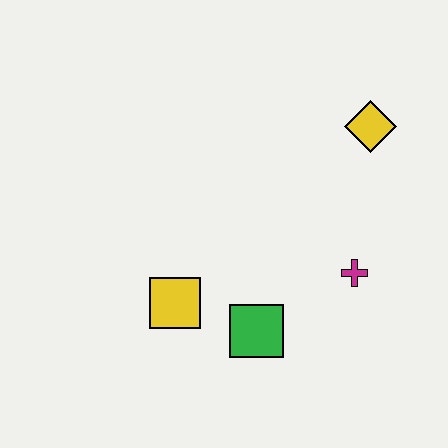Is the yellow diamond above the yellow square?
Yes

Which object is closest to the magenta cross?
The green square is closest to the magenta cross.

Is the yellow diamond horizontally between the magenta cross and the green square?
No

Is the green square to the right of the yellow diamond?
No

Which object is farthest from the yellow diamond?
The yellow square is farthest from the yellow diamond.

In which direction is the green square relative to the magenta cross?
The green square is to the left of the magenta cross.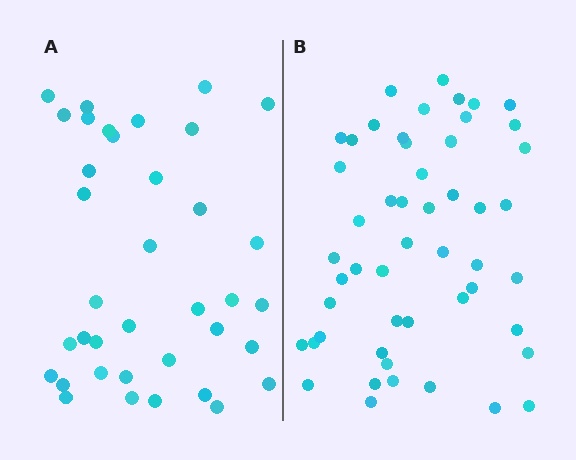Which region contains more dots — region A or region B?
Region B (the right region) has more dots.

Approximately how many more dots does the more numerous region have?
Region B has approximately 15 more dots than region A.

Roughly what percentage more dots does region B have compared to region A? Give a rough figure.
About 40% more.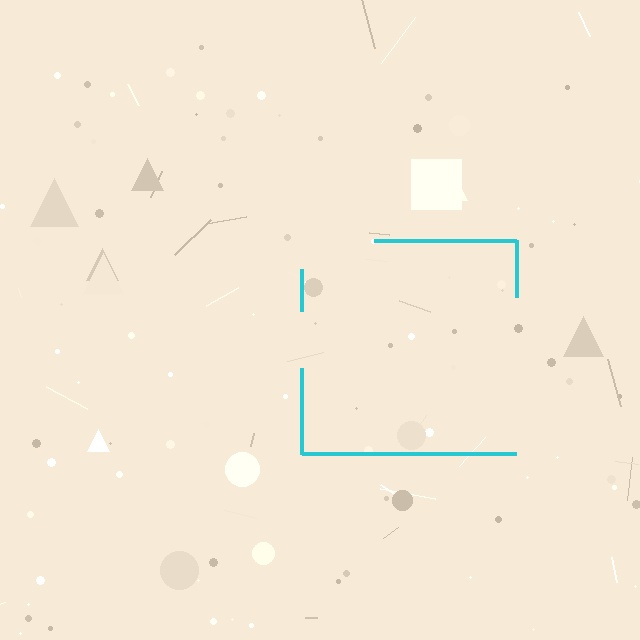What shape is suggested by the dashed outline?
The dashed outline suggests a square.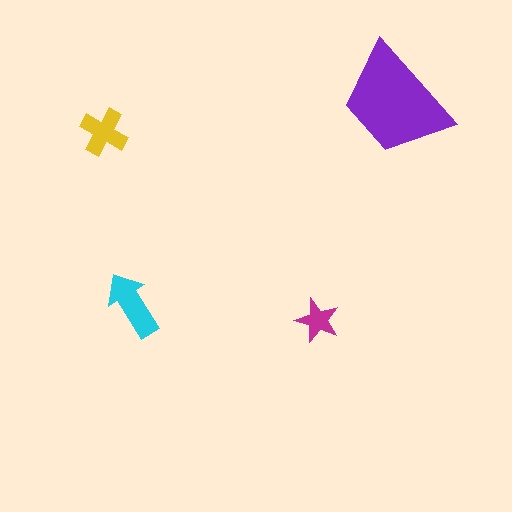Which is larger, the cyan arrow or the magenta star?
The cyan arrow.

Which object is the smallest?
The magenta star.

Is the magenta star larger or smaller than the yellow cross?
Smaller.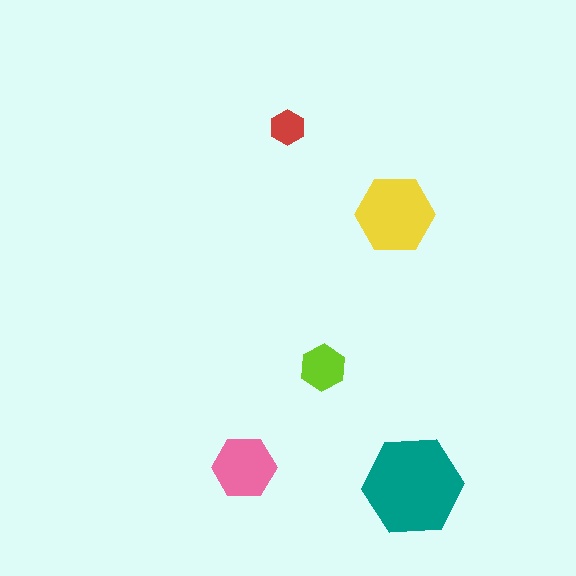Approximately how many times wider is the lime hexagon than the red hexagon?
About 1.5 times wider.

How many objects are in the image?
There are 5 objects in the image.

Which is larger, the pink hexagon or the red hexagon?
The pink one.